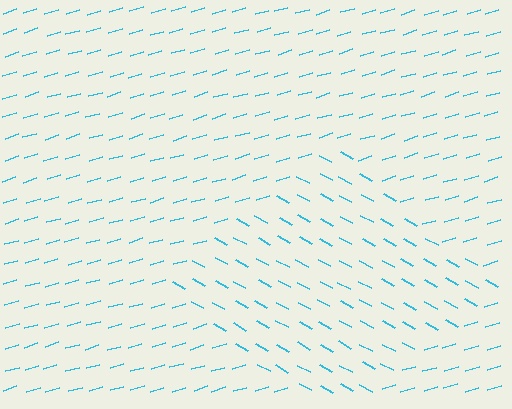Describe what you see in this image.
The image is filled with small cyan line segments. A diamond region in the image has lines oriented differently from the surrounding lines, creating a visible texture boundary.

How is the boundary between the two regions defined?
The boundary is defined purely by a change in line orientation (approximately 45 degrees difference). All lines are the same color and thickness.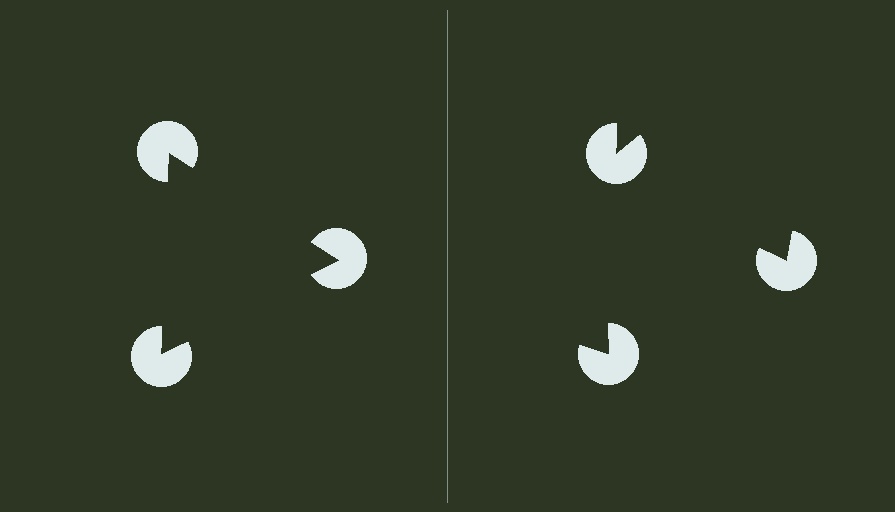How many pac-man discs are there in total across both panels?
6 — 3 on each side.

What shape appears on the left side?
An illusory triangle.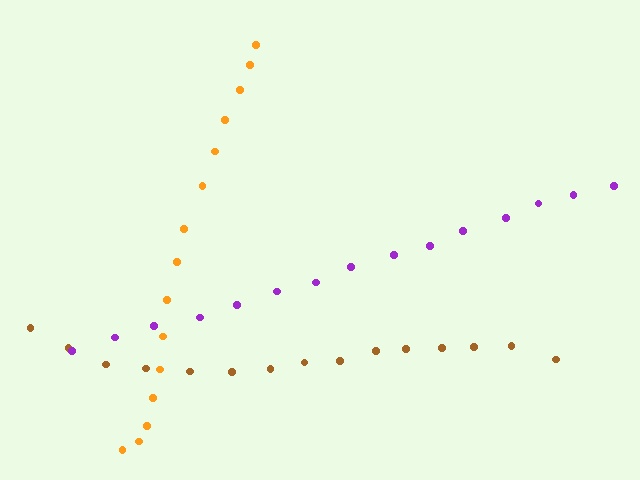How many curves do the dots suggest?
There are 3 distinct paths.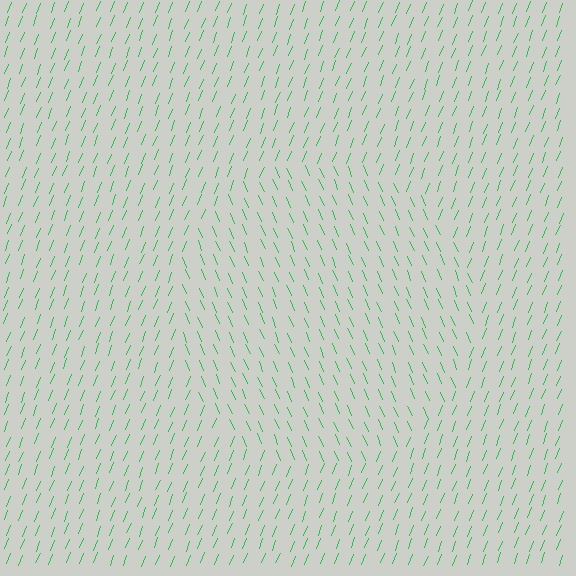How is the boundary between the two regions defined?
The boundary is defined purely by a change in line orientation (approximately 45 degrees difference). All lines are the same color and thickness.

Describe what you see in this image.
The image is filled with small green line segments. A circle region in the image has lines oriented differently from the surrounding lines, creating a visible texture boundary.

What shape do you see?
I see a circle.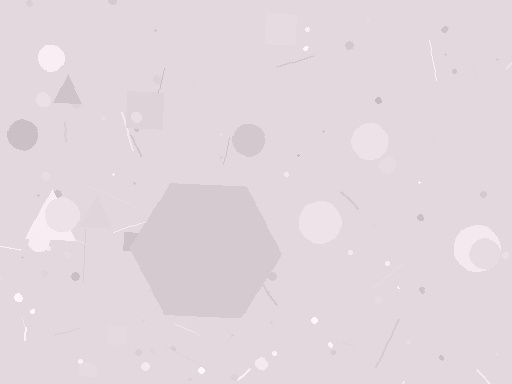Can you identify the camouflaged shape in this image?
The camouflaged shape is a hexagon.